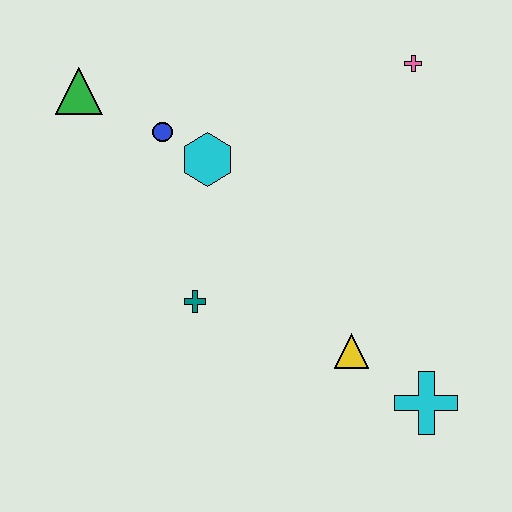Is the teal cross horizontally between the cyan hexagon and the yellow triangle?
No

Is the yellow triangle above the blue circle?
No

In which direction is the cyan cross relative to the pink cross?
The cyan cross is below the pink cross.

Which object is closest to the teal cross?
The cyan hexagon is closest to the teal cross.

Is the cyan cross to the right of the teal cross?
Yes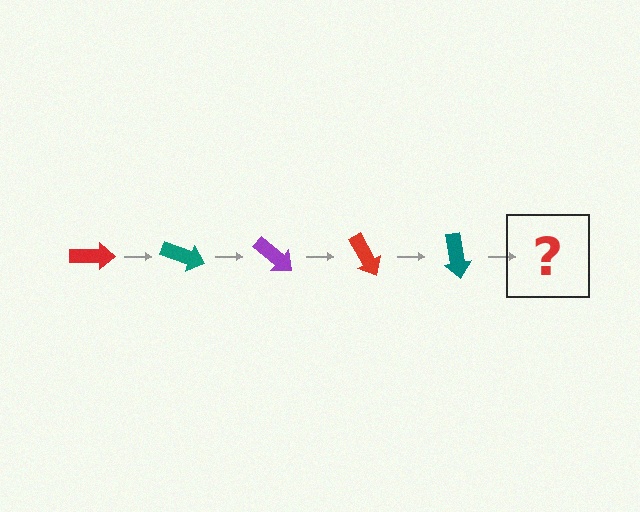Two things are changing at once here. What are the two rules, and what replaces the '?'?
The two rules are that it rotates 20 degrees each step and the color cycles through red, teal, and purple. The '?' should be a purple arrow, rotated 100 degrees from the start.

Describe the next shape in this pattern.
It should be a purple arrow, rotated 100 degrees from the start.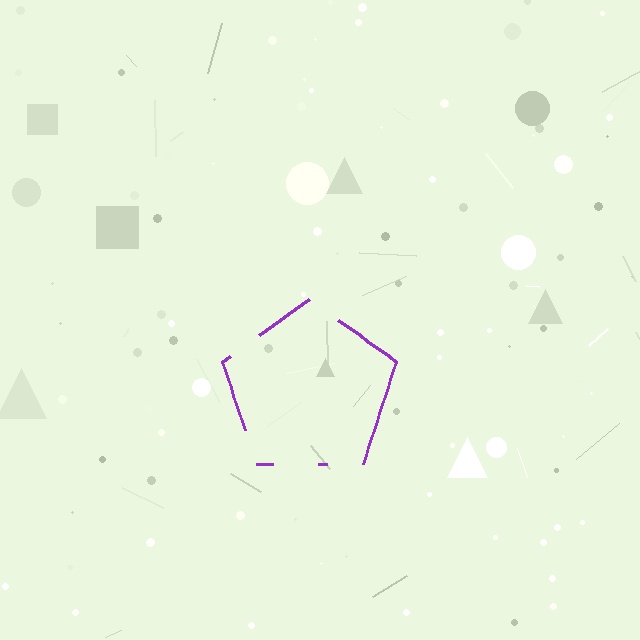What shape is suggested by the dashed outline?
The dashed outline suggests a pentagon.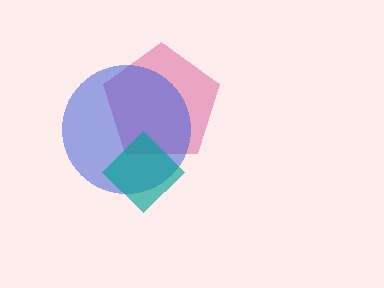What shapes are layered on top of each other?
The layered shapes are: a pink pentagon, a blue circle, a teal diamond.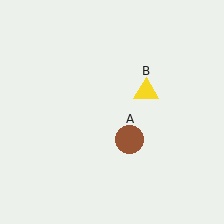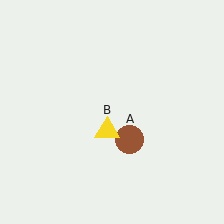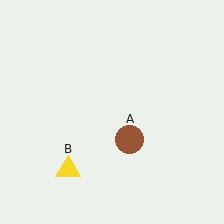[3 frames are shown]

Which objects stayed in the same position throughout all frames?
Brown circle (object A) remained stationary.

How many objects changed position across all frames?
1 object changed position: yellow triangle (object B).